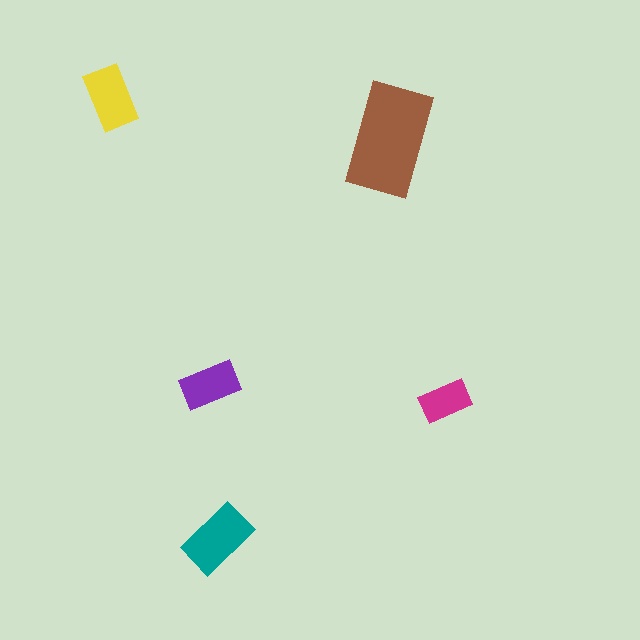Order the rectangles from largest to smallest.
the brown one, the teal one, the yellow one, the purple one, the magenta one.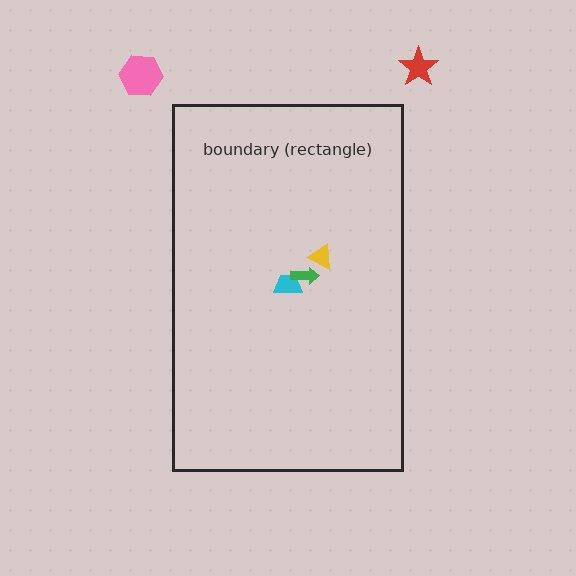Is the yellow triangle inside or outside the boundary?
Inside.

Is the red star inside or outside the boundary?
Outside.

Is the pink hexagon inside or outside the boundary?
Outside.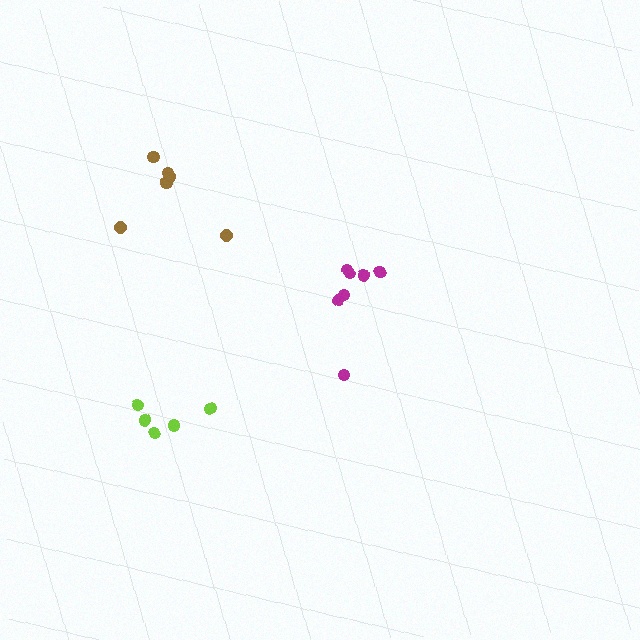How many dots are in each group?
Group 1: 6 dots, Group 2: 7 dots, Group 3: 6 dots (19 total).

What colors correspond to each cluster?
The clusters are colored: lime, magenta, brown.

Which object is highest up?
The brown cluster is topmost.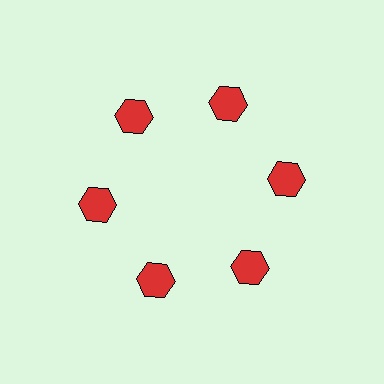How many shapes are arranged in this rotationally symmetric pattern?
There are 6 shapes, arranged in 6 groups of 1.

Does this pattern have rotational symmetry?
Yes, this pattern has 6-fold rotational symmetry. It looks the same after rotating 60 degrees around the center.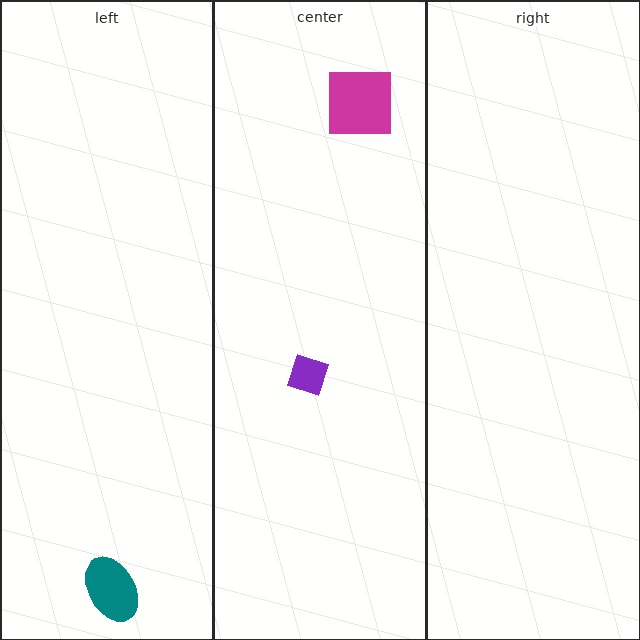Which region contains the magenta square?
The center region.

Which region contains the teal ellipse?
The left region.